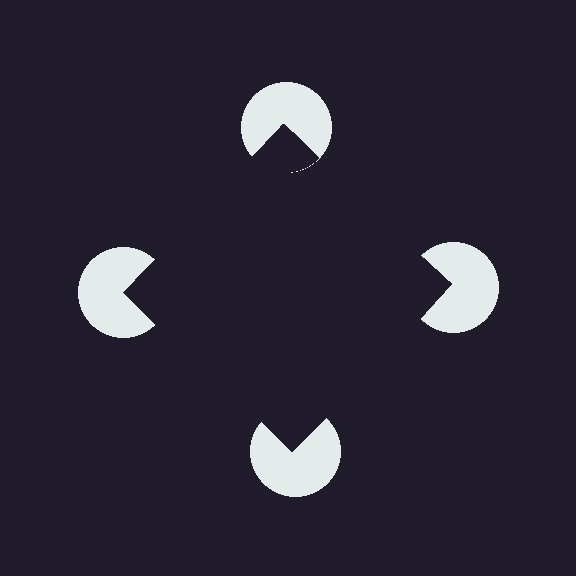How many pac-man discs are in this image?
There are 4 — one at each vertex of the illusory square.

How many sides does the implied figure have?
4 sides.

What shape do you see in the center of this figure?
An illusory square — its edges are inferred from the aligned wedge cuts in the pac-man discs, not physically drawn.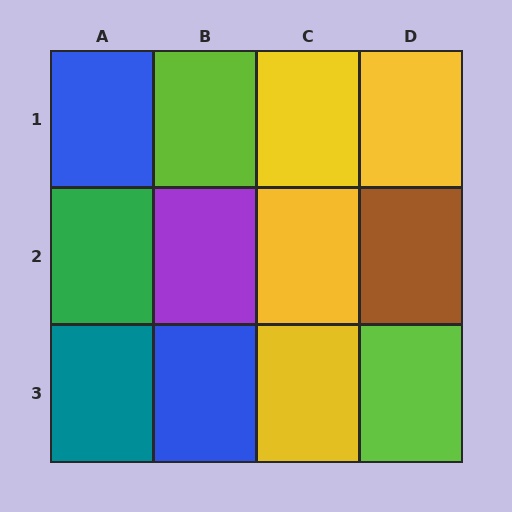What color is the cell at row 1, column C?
Yellow.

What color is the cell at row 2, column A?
Green.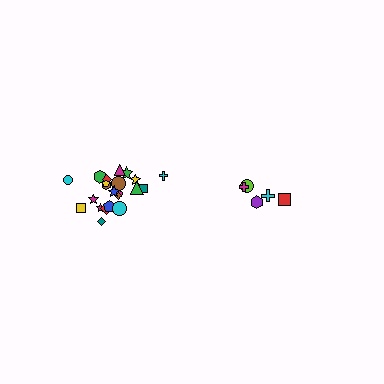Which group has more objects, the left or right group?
The left group.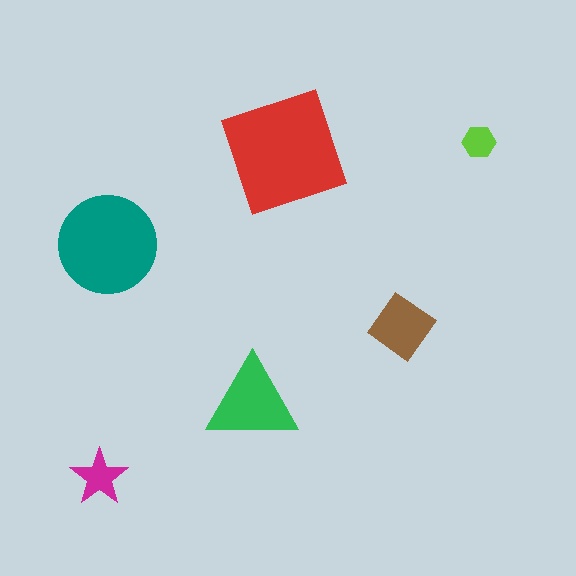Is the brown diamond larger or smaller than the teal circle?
Smaller.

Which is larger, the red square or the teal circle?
The red square.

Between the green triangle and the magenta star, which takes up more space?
The green triangle.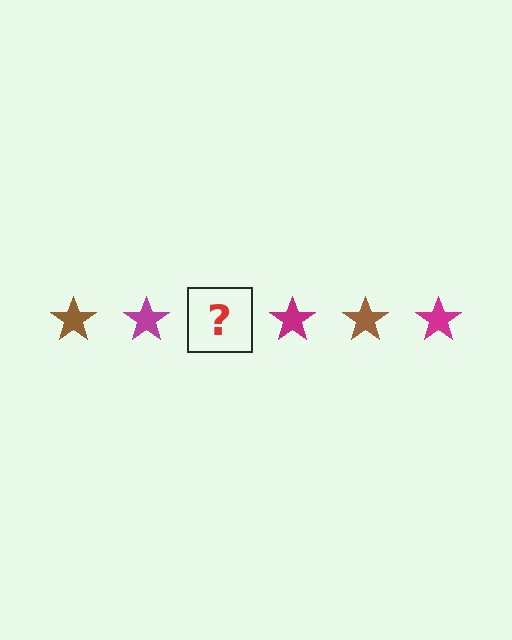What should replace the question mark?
The question mark should be replaced with a brown star.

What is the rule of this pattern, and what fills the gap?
The rule is that the pattern cycles through brown, magenta stars. The gap should be filled with a brown star.